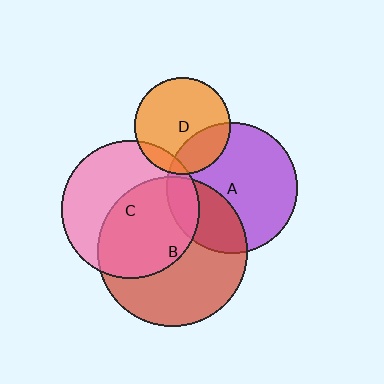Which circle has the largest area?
Circle B (red).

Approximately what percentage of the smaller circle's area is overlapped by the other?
Approximately 30%.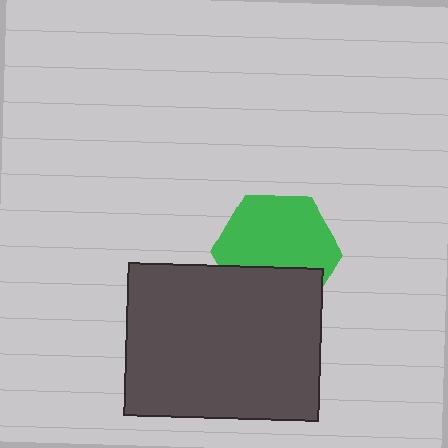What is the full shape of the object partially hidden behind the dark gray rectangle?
The partially hidden object is a green hexagon.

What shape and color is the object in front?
The object in front is a dark gray rectangle.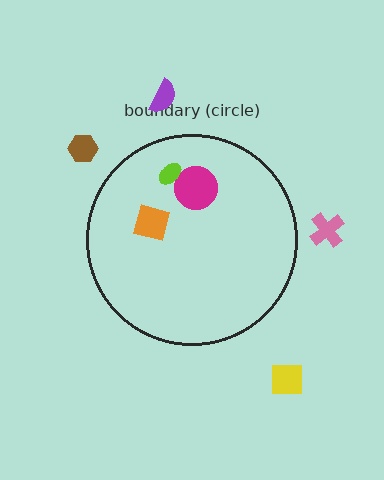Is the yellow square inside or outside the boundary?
Outside.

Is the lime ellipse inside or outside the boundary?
Inside.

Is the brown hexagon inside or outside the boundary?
Outside.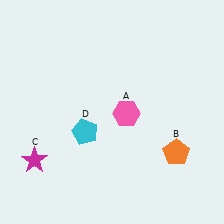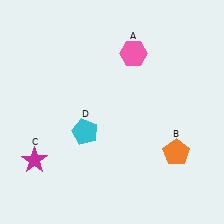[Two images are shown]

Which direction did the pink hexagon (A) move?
The pink hexagon (A) moved up.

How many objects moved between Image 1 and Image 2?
1 object moved between the two images.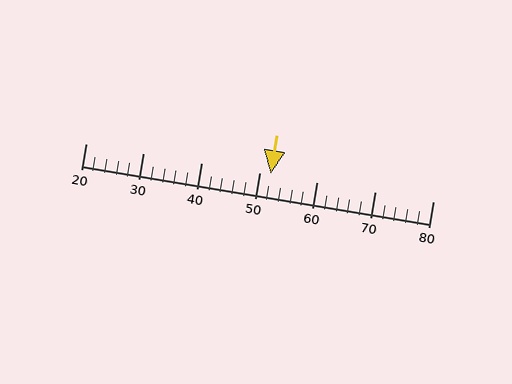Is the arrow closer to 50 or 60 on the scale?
The arrow is closer to 50.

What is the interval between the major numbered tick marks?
The major tick marks are spaced 10 units apart.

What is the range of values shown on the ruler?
The ruler shows values from 20 to 80.